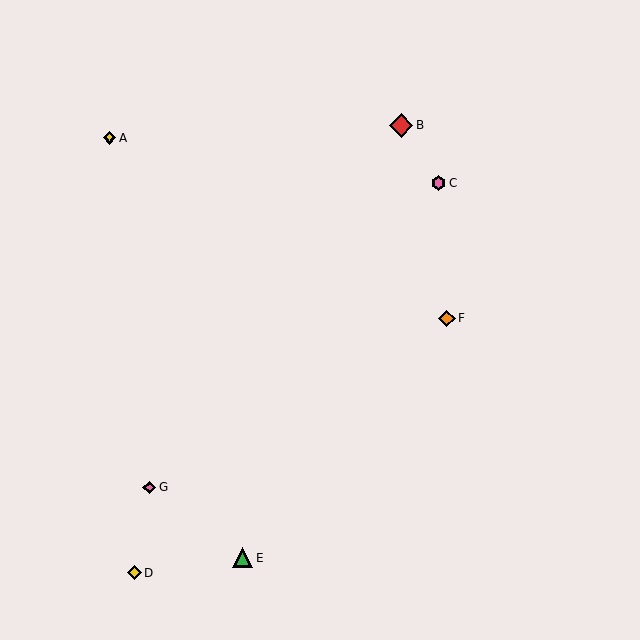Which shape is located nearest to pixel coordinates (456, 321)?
The orange diamond (labeled F) at (447, 318) is nearest to that location.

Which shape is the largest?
The red diamond (labeled B) is the largest.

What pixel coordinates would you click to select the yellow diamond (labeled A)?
Click at (109, 138) to select the yellow diamond A.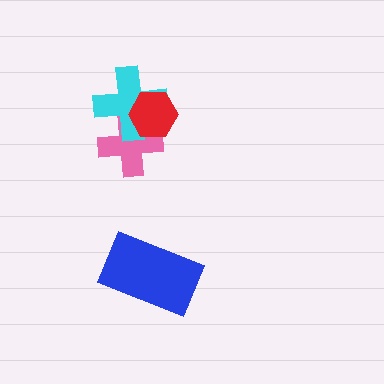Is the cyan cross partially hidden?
Yes, it is partially covered by another shape.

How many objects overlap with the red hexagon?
2 objects overlap with the red hexagon.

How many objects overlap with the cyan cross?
2 objects overlap with the cyan cross.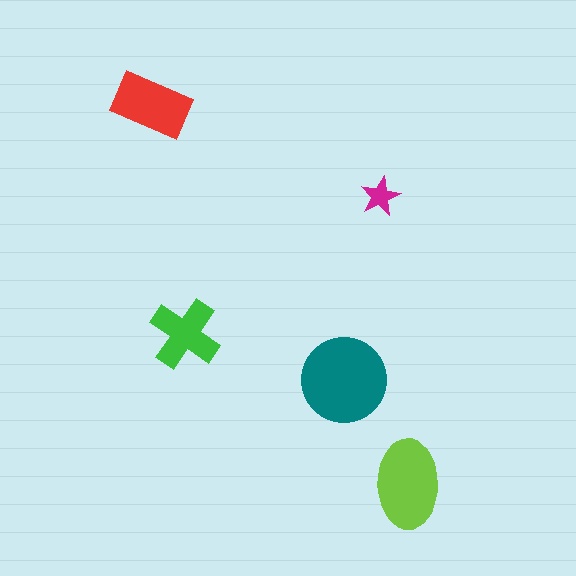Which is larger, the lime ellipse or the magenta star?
The lime ellipse.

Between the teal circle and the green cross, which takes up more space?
The teal circle.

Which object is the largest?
The teal circle.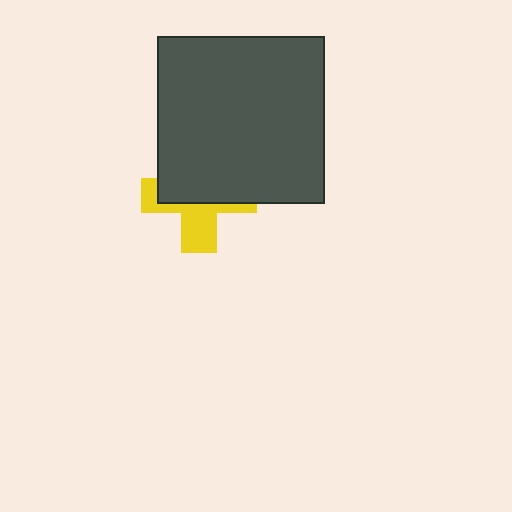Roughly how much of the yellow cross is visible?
A small part of it is visible (roughly 43%).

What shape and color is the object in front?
The object in front is a dark gray square.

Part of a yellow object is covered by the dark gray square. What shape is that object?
It is a cross.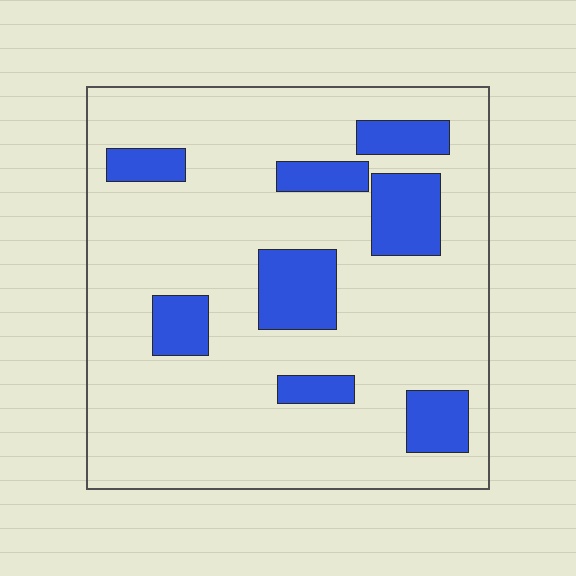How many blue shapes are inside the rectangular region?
8.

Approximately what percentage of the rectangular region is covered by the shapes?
Approximately 20%.